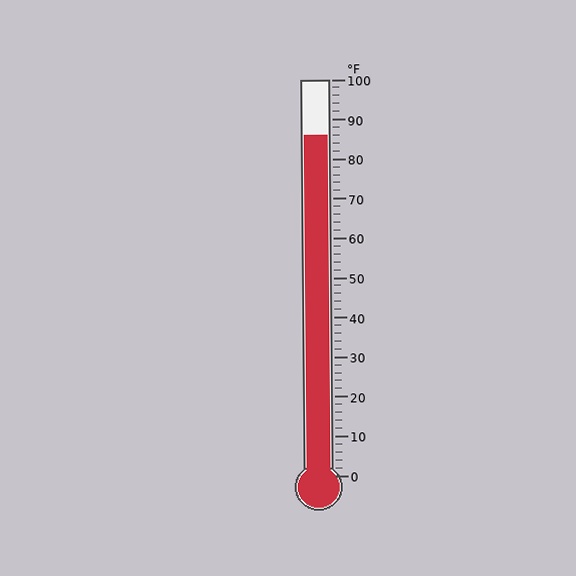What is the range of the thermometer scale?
The thermometer scale ranges from 0°F to 100°F.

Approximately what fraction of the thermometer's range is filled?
The thermometer is filled to approximately 85% of its range.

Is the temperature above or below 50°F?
The temperature is above 50°F.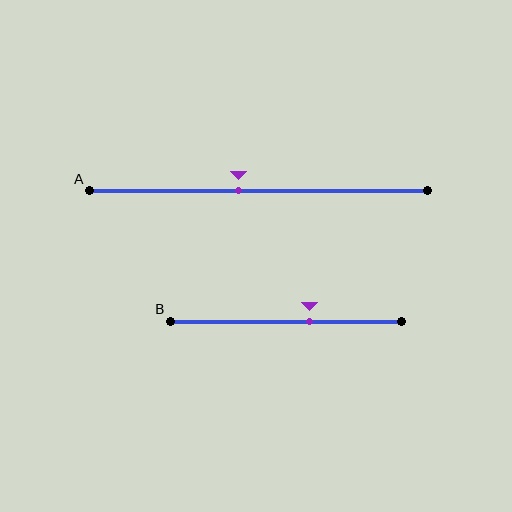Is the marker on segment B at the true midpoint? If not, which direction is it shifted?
No, the marker on segment B is shifted to the right by about 10% of the segment length.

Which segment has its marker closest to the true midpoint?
Segment A has its marker closest to the true midpoint.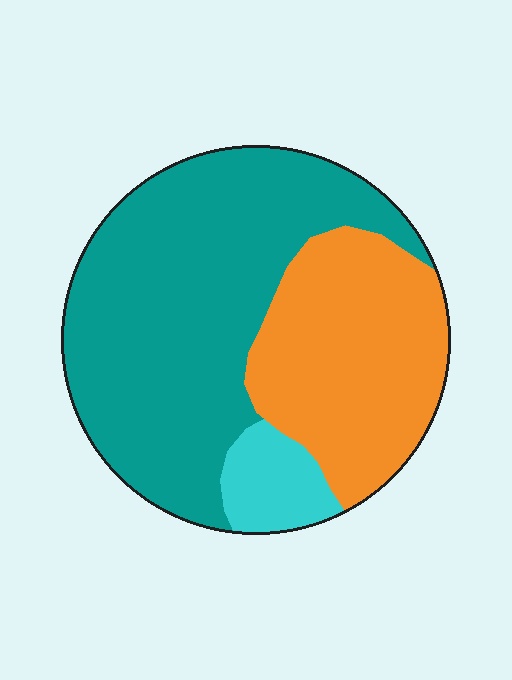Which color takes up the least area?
Cyan, at roughly 10%.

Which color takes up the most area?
Teal, at roughly 60%.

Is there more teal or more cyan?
Teal.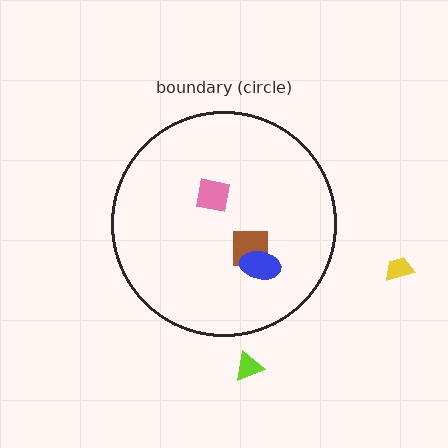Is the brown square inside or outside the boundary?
Inside.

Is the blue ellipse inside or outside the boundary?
Inside.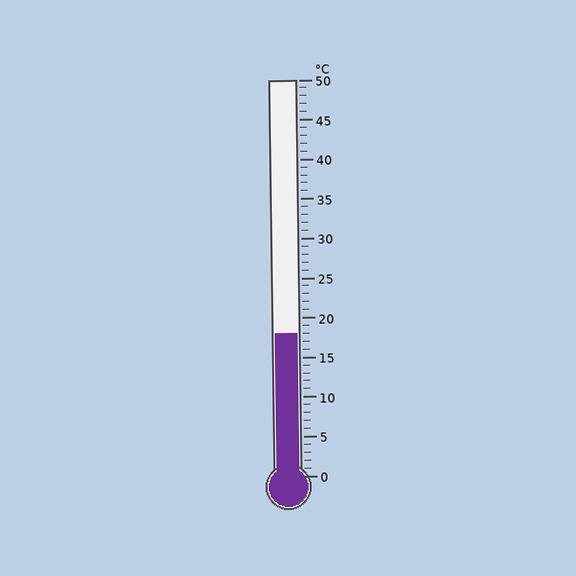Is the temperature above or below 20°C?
The temperature is below 20°C.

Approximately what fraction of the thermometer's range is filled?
The thermometer is filled to approximately 35% of its range.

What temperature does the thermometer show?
The thermometer shows approximately 18°C.